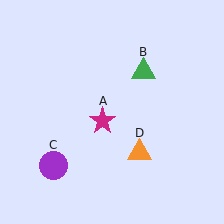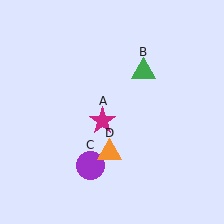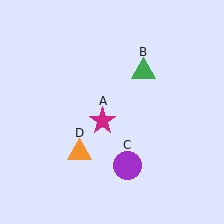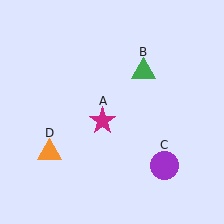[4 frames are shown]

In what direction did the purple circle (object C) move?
The purple circle (object C) moved right.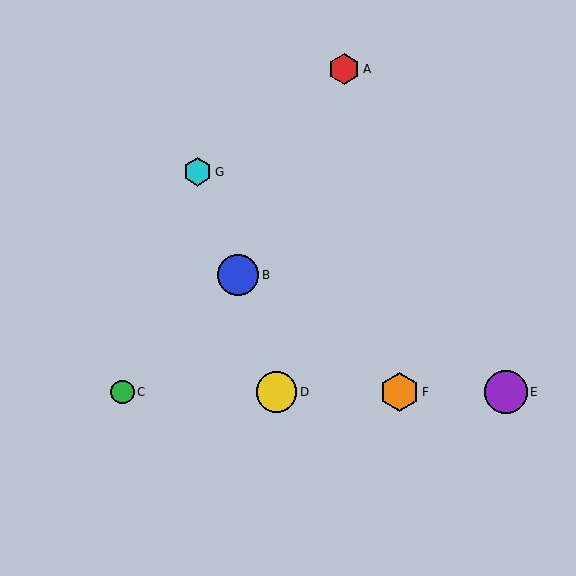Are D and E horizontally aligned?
Yes, both are at y≈392.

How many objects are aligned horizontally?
4 objects (C, D, E, F) are aligned horizontally.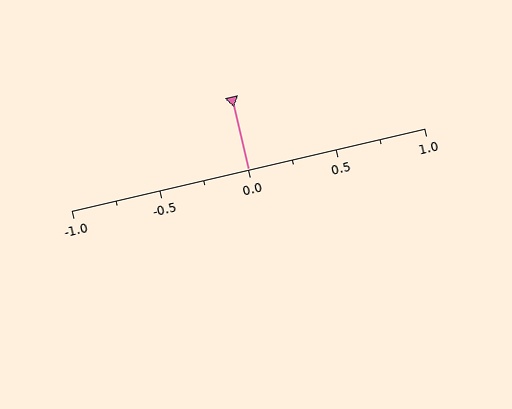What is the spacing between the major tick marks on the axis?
The major ticks are spaced 0.5 apart.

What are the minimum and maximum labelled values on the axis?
The axis runs from -1.0 to 1.0.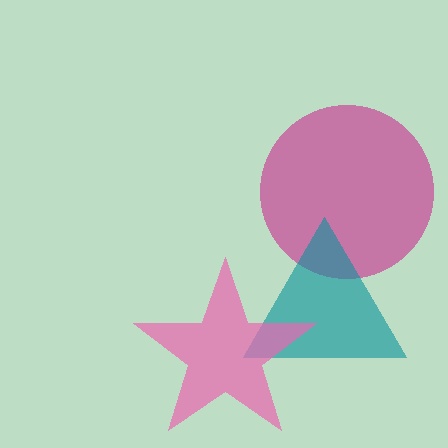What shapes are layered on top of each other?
The layered shapes are: a magenta circle, a teal triangle, a pink star.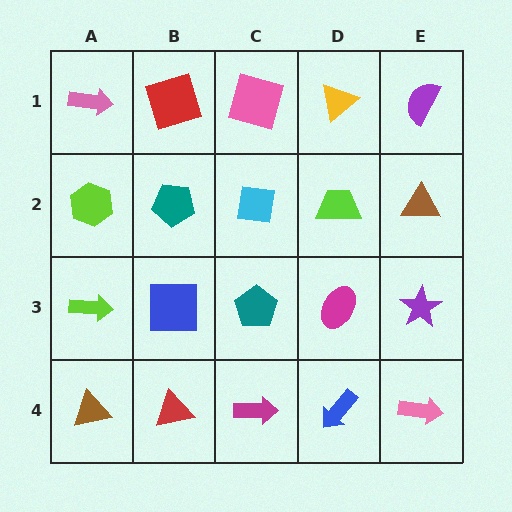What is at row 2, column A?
A lime hexagon.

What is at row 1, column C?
A pink square.